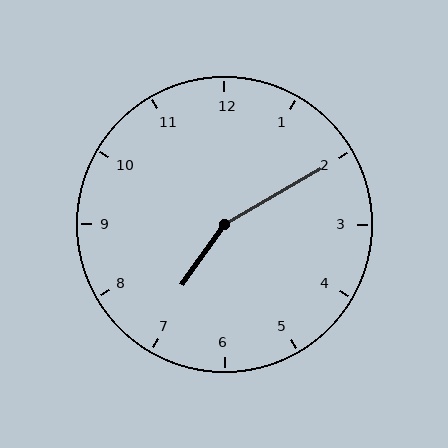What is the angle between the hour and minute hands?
Approximately 155 degrees.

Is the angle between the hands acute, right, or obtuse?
It is obtuse.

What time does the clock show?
7:10.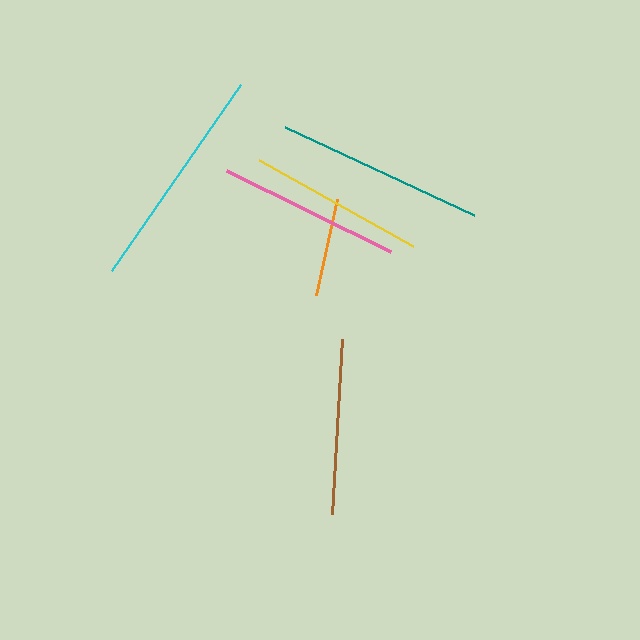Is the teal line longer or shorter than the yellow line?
The teal line is longer than the yellow line.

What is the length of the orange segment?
The orange segment is approximately 99 pixels long.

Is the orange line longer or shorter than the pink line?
The pink line is longer than the orange line.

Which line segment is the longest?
The cyan line is the longest at approximately 227 pixels.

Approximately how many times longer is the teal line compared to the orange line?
The teal line is approximately 2.1 times the length of the orange line.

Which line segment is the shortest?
The orange line is the shortest at approximately 99 pixels.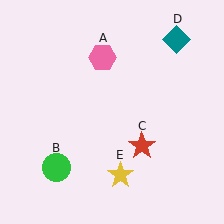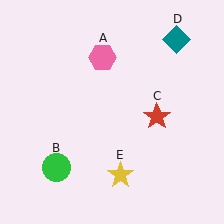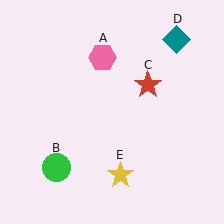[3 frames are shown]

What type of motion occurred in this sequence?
The red star (object C) rotated counterclockwise around the center of the scene.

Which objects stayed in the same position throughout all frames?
Pink hexagon (object A) and green circle (object B) and teal diamond (object D) and yellow star (object E) remained stationary.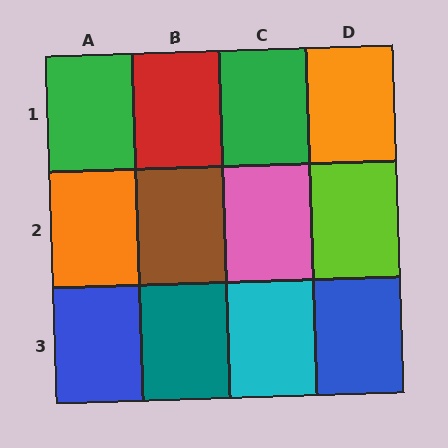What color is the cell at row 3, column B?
Teal.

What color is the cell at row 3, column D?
Blue.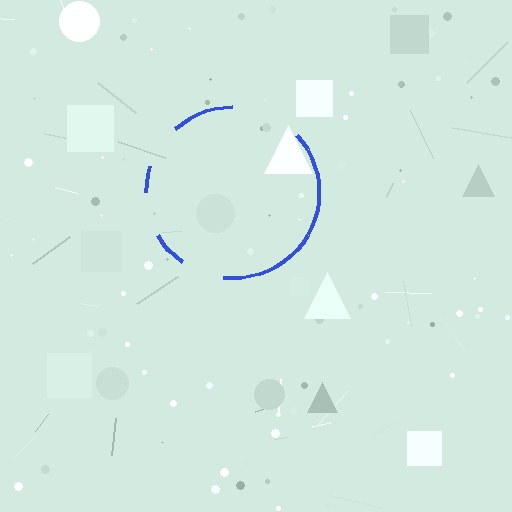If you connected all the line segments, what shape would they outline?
They would outline a circle.